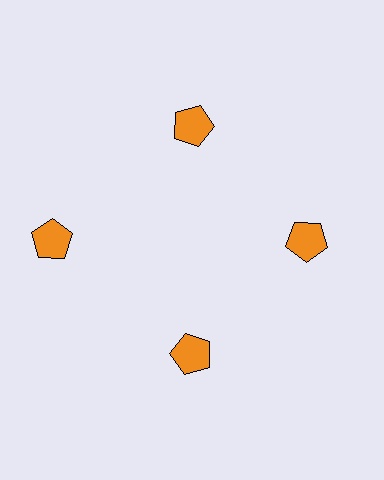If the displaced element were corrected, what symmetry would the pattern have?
It would have 4-fold rotational symmetry — the pattern would map onto itself every 90 degrees.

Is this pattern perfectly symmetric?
No. The 4 orange pentagons are arranged in a ring, but one element near the 9 o'clock position is pushed outward from the center, breaking the 4-fold rotational symmetry.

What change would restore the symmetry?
The symmetry would be restored by moving it inward, back onto the ring so that all 4 pentagons sit at equal angles and equal distance from the center.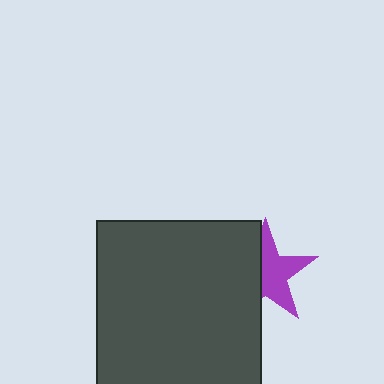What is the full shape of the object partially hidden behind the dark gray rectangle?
The partially hidden object is a purple star.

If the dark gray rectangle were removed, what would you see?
You would see the complete purple star.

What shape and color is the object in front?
The object in front is a dark gray rectangle.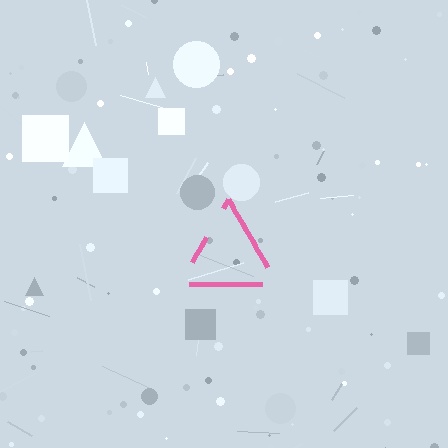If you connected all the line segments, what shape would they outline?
They would outline a triangle.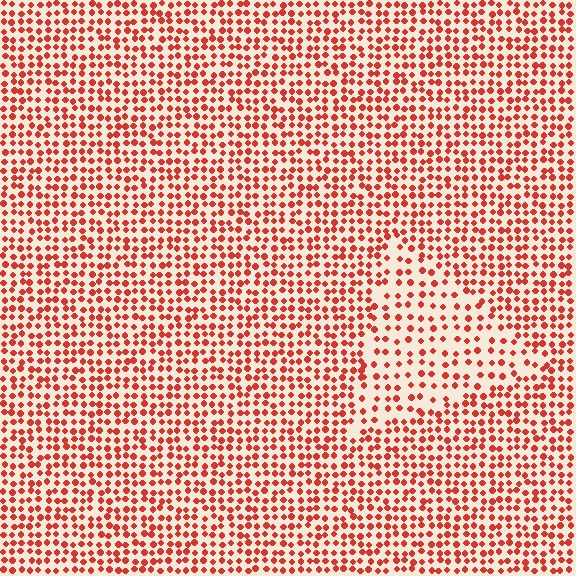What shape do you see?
I see a triangle.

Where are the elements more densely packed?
The elements are more densely packed outside the triangle boundary.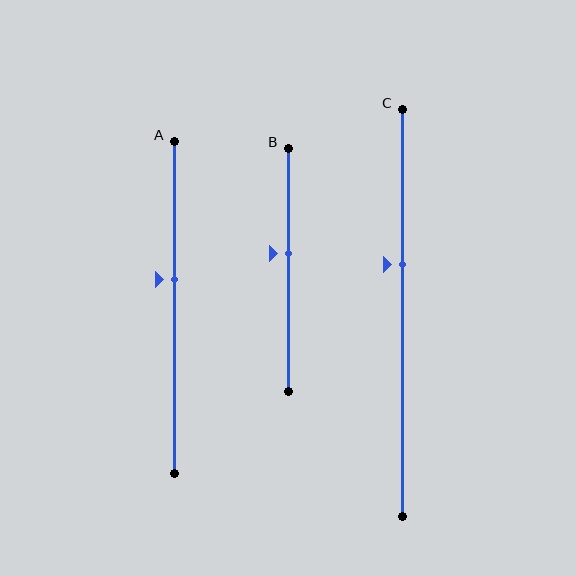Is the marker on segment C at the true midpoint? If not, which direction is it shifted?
No, the marker on segment C is shifted upward by about 12% of the segment length.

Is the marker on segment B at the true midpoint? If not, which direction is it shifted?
No, the marker on segment B is shifted upward by about 7% of the segment length.